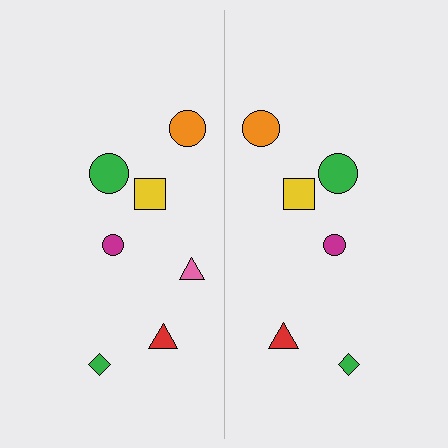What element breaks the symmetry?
A pink triangle is missing from the right side.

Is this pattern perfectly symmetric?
No, the pattern is not perfectly symmetric. A pink triangle is missing from the right side.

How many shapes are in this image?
There are 13 shapes in this image.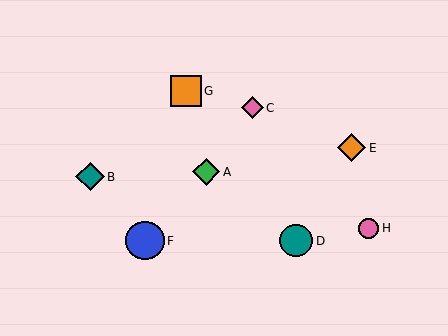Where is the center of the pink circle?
The center of the pink circle is at (368, 228).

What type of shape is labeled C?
Shape C is a pink diamond.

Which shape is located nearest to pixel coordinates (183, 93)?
The orange square (labeled G) at (186, 91) is nearest to that location.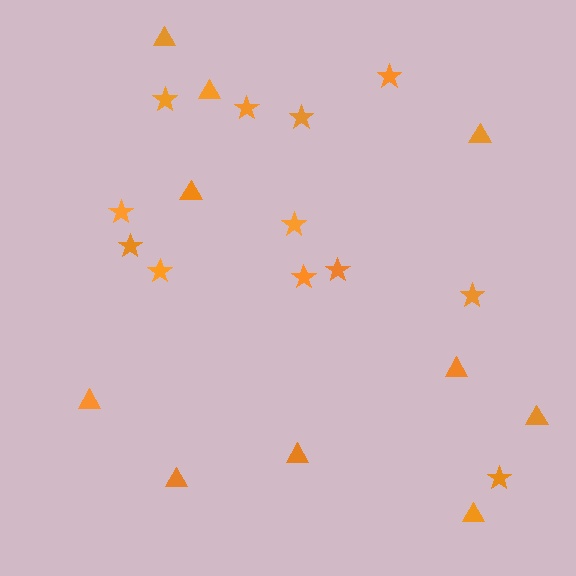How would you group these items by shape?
There are 2 groups: one group of stars (12) and one group of triangles (10).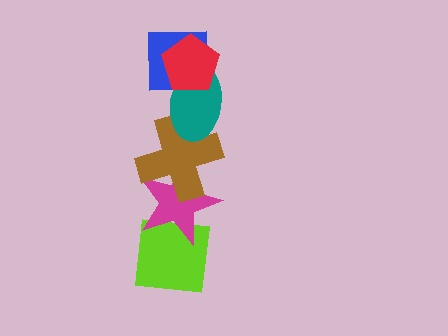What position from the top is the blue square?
The blue square is 2nd from the top.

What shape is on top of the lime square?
The magenta star is on top of the lime square.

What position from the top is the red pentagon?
The red pentagon is 1st from the top.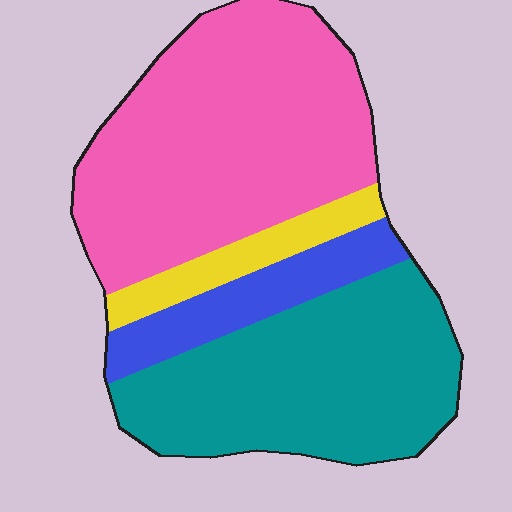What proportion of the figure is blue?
Blue takes up about one eighth (1/8) of the figure.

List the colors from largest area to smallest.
From largest to smallest: pink, teal, blue, yellow.